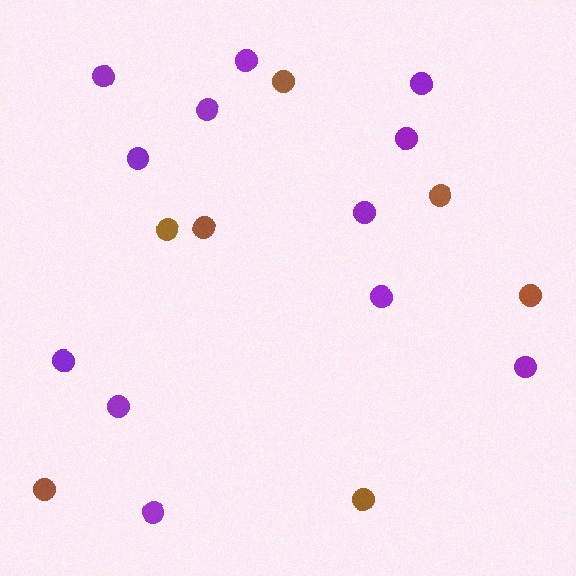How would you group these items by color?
There are 2 groups: one group of purple circles (12) and one group of brown circles (7).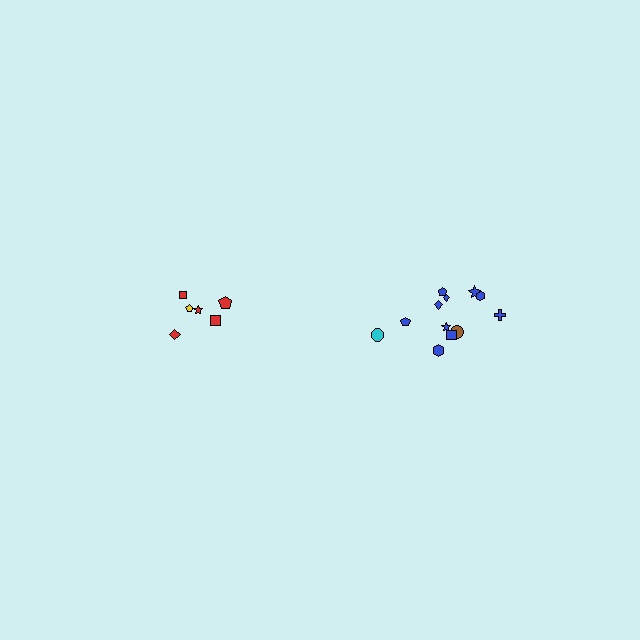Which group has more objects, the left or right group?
The right group.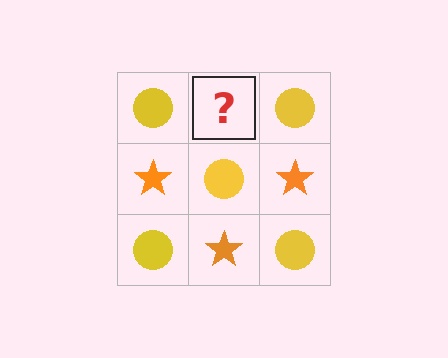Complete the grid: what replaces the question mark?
The question mark should be replaced with an orange star.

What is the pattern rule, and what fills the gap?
The rule is that it alternates yellow circle and orange star in a checkerboard pattern. The gap should be filled with an orange star.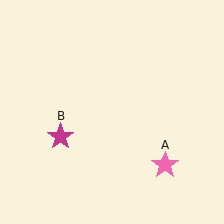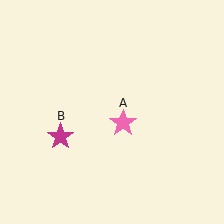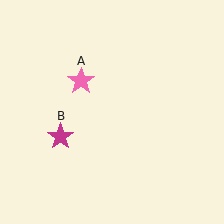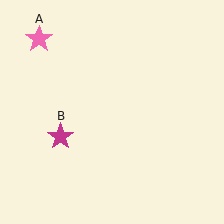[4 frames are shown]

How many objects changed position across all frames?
1 object changed position: pink star (object A).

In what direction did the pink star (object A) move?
The pink star (object A) moved up and to the left.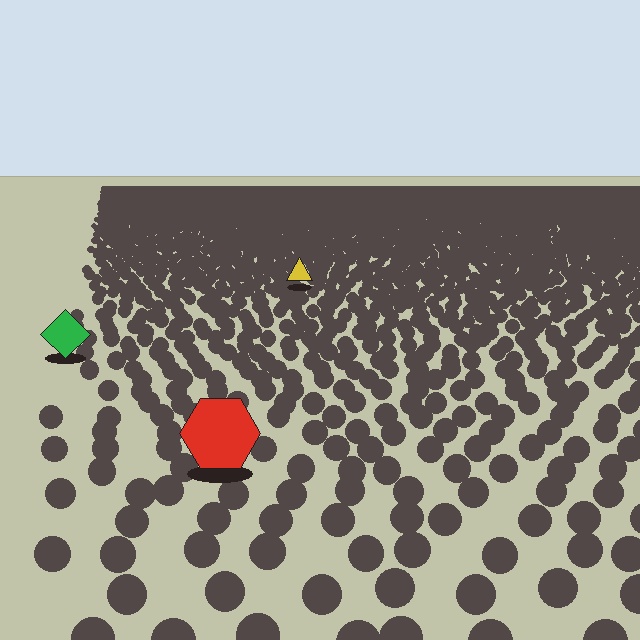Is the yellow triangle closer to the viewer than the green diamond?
No. The green diamond is closer — you can tell from the texture gradient: the ground texture is coarser near it.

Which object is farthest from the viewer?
The yellow triangle is farthest from the viewer. It appears smaller and the ground texture around it is denser.